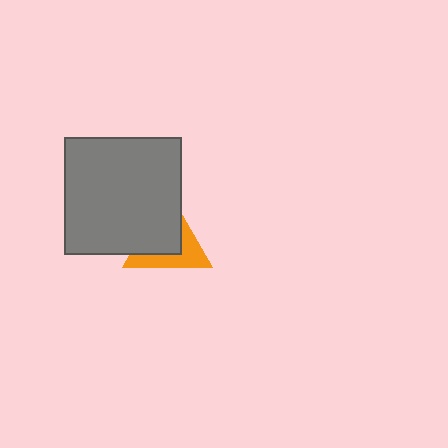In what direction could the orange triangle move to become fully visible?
The orange triangle could move toward the lower-right. That would shift it out from behind the gray rectangle entirely.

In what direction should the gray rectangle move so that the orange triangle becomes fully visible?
The gray rectangle should move toward the upper-left. That is the shortest direction to clear the overlap and leave the orange triangle fully visible.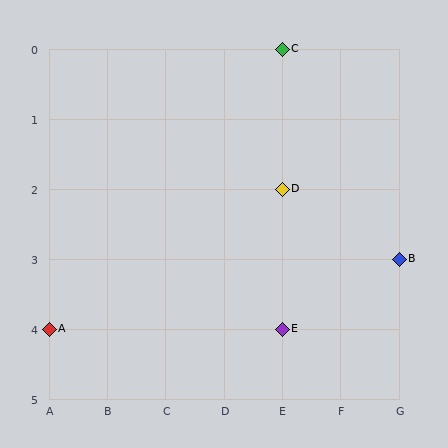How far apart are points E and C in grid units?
Points E and C are 4 rows apart.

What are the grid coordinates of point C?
Point C is at grid coordinates (E, 0).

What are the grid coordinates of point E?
Point E is at grid coordinates (E, 4).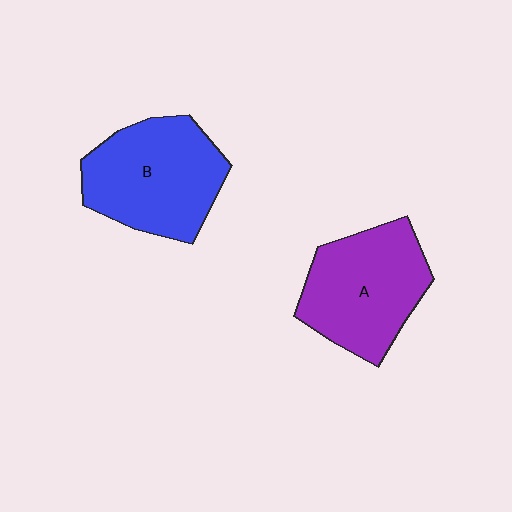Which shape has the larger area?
Shape B (blue).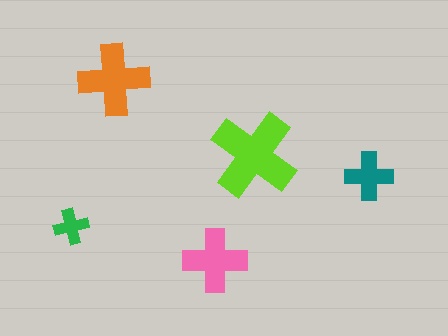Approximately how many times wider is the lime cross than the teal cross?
About 2 times wider.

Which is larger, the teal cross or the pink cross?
The pink one.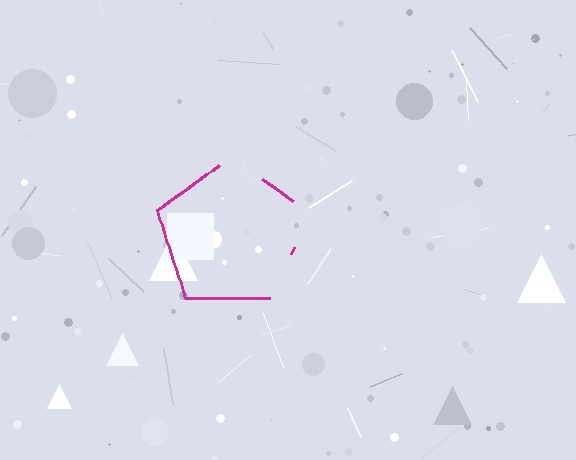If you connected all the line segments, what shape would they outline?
They would outline a pentagon.